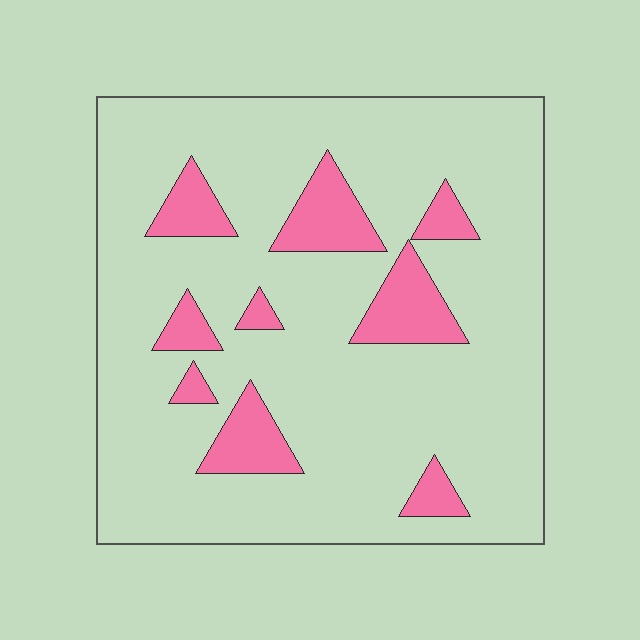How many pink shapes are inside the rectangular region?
9.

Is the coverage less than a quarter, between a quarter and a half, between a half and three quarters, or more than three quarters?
Less than a quarter.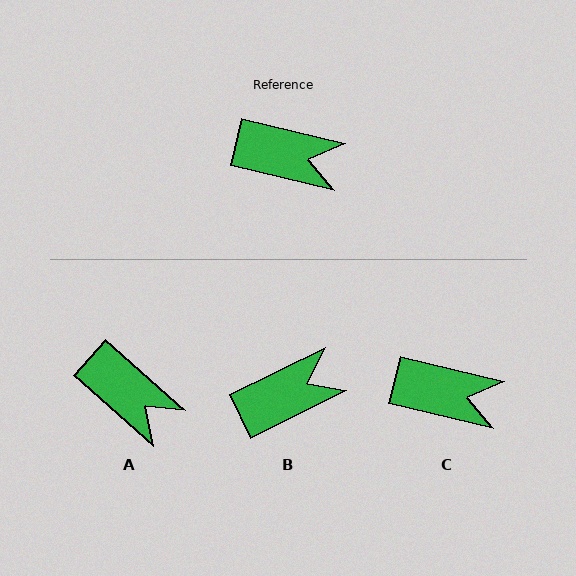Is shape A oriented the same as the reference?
No, it is off by about 28 degrees.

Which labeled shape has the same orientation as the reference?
C.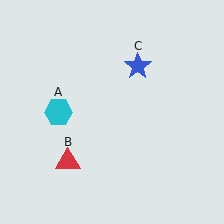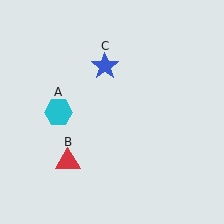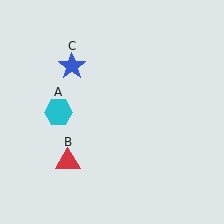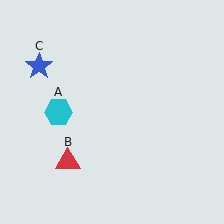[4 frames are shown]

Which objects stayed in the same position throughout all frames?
Cyan hexagon (object A) and red triangle (object B) remained stationary.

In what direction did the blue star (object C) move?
The blue star (object C) moved left.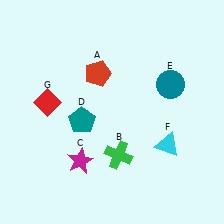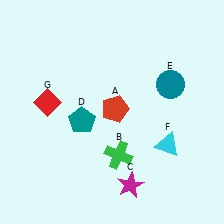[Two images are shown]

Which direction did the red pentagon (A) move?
The red pentagon (A) moved down.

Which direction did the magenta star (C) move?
The magenta star (C) moved right.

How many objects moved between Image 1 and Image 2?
2 objects moved between the two images.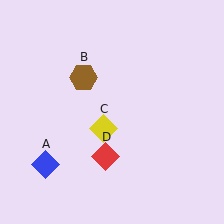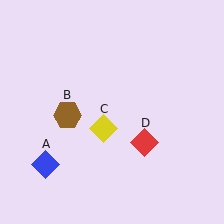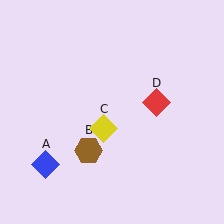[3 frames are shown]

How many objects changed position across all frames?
2 objects changed position: brown hexagon (object B), red diamond (object D).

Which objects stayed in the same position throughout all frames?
Blue diamond (object A) and yellow diamond (object C) remained stationary.